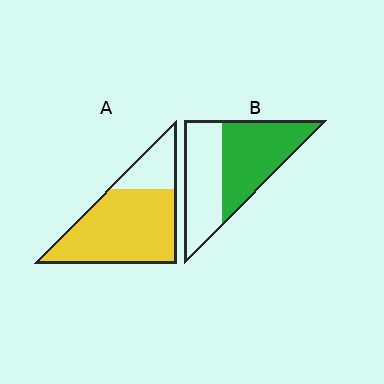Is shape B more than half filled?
Yes.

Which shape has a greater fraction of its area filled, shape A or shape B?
Shape A.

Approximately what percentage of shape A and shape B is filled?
A is approximately 75% and B is approximately 55%.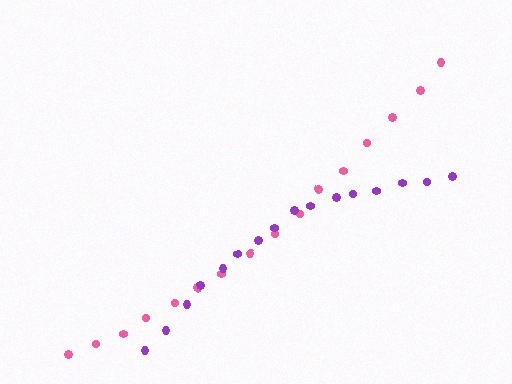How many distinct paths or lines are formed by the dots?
There are 2 distinct paths.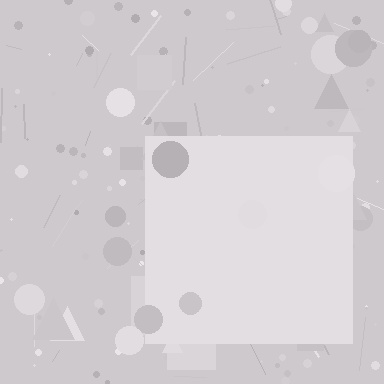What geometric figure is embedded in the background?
A square is embedded in the background.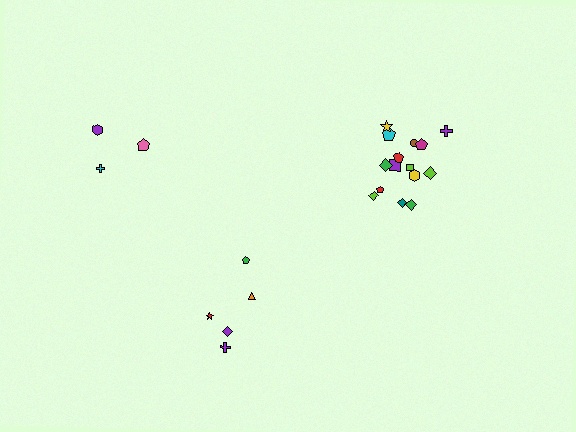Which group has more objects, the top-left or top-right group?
The top-right group.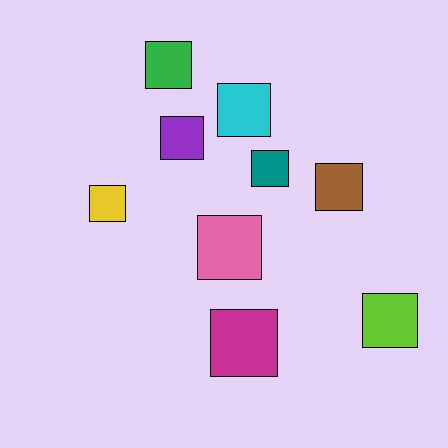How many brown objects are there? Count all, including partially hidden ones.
There is 1 brown object.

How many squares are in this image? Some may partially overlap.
There are 9 squares.